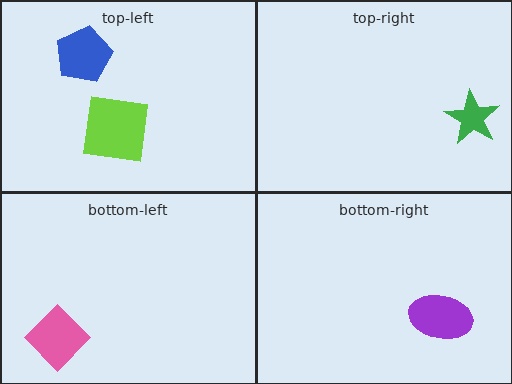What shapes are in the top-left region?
The lime square, the blue pentagon.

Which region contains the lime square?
The top-left region.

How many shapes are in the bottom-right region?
1.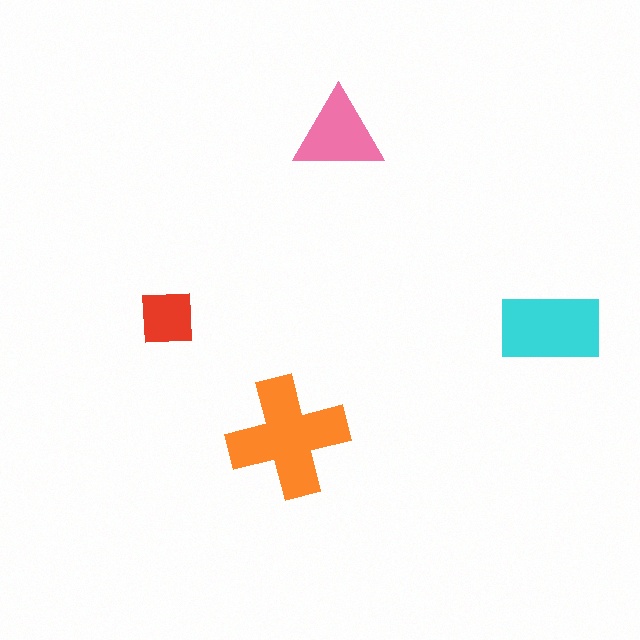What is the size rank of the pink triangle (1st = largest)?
3rd.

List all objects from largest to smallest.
The orange cross, the cyan rectangle, the pink triangle, the red square.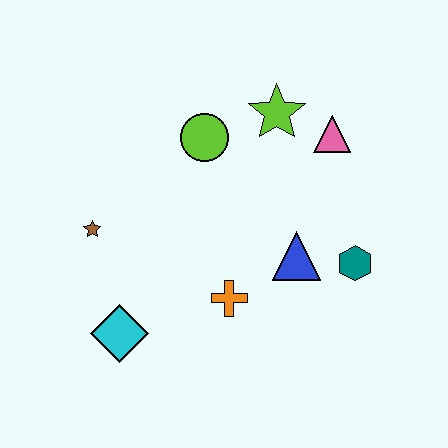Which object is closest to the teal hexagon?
The blue triangle is closest to the teal hexagon.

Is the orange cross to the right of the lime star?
No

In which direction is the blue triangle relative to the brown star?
The blue triangle is to the right of the brown star.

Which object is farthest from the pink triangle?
The cyan diamond is farthest from the pink triangle.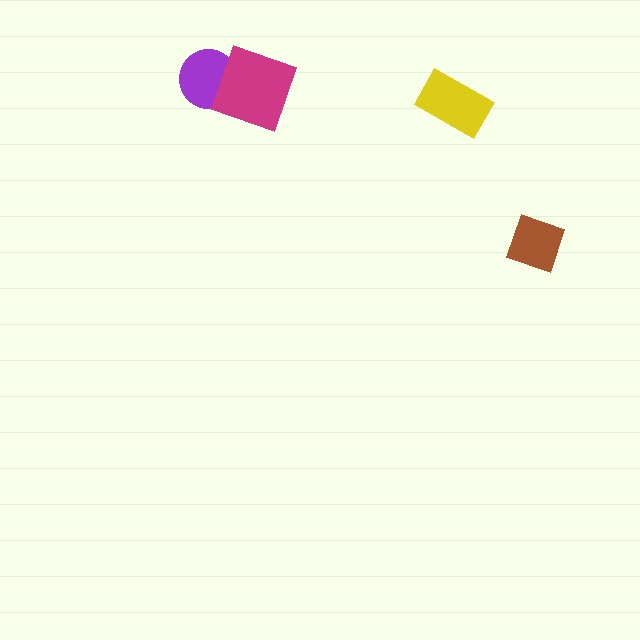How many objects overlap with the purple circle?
1 object overlaps with the purple circle.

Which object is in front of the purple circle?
The magenta diamond is in front of the purple circle.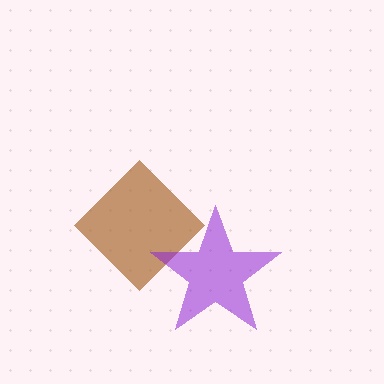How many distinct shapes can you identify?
There are 2 distinct shapes: a brown diamond, a purple star.